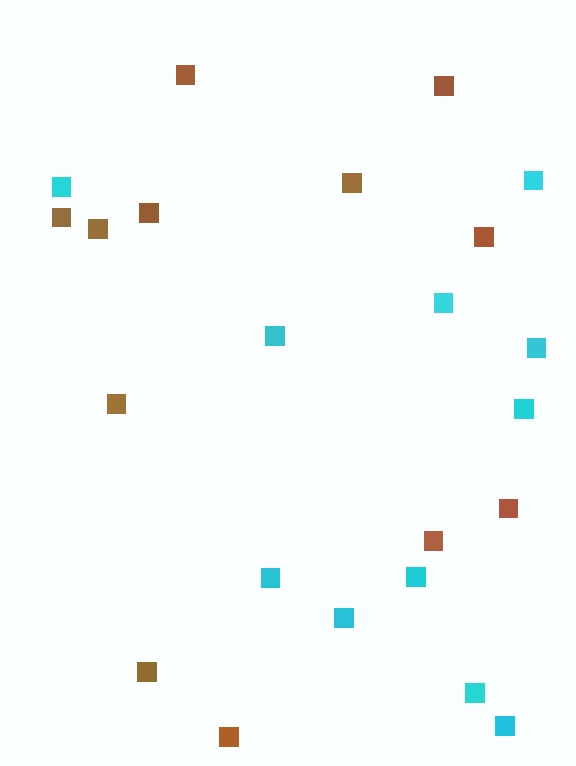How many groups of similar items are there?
There are 2 groups: one group of brown squares (12) and one group of cyan squares (11).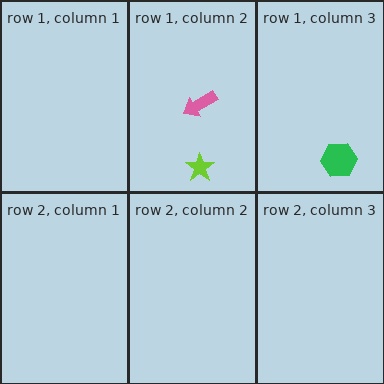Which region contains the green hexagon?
The row 1, column 3 region.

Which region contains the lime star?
The row 1, column 2 region.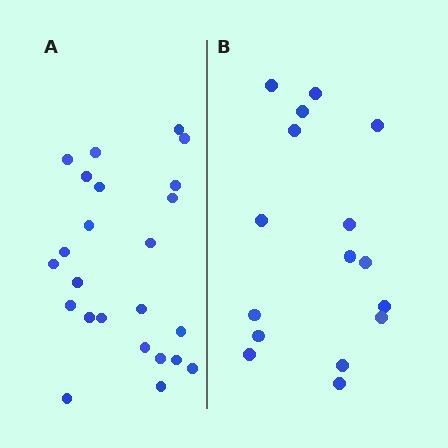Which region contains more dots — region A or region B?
Region A (the left region) has more dots.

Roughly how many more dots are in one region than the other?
Region A has roughly 8 or so more dots than region B.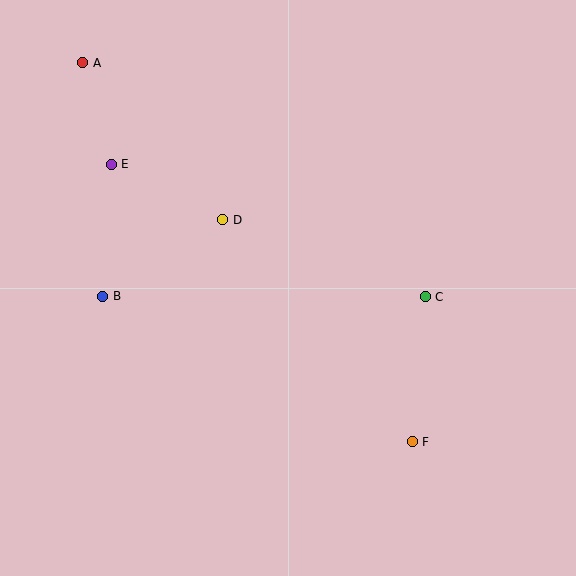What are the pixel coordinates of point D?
Point D is at (223, 220).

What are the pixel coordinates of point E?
Point E is at (111, 164).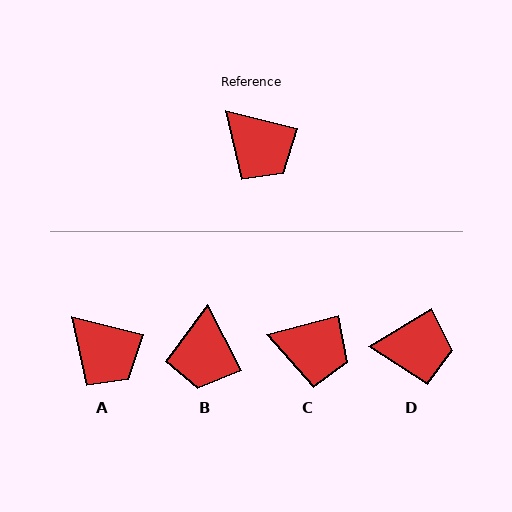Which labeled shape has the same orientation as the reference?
A.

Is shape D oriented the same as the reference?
No, it is off by about 45 degrees.